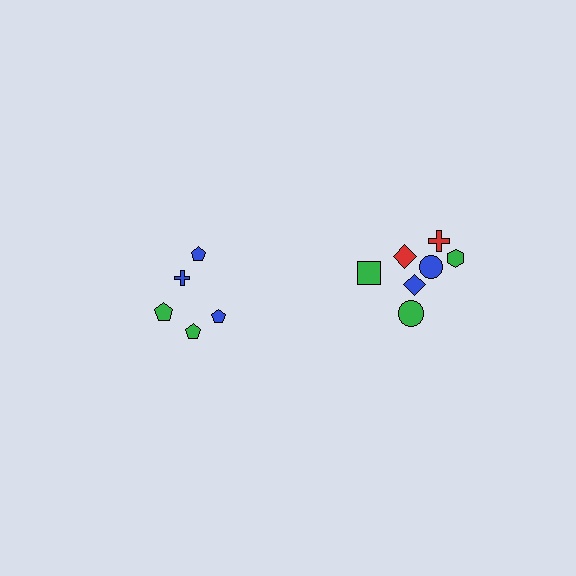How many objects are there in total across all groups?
There are 12 objects.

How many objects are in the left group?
There are 5 objects.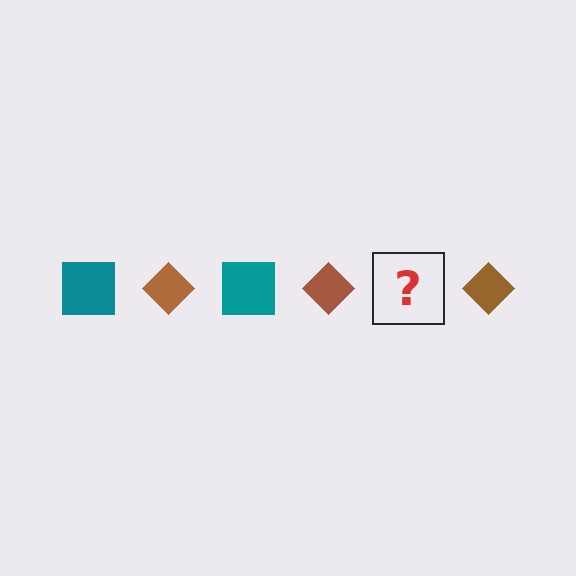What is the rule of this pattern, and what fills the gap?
The rule is that the pattern alternates between teal square and brown diamond. The gap should be filled with a teal square.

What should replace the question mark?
The question mark should be replaced with a teal square.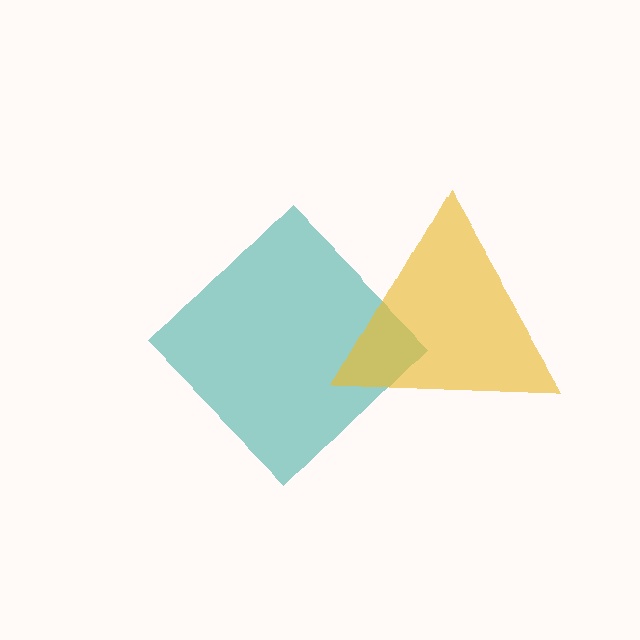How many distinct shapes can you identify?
There are 2 distinct shapes: a teal diamond, a yellow triangle.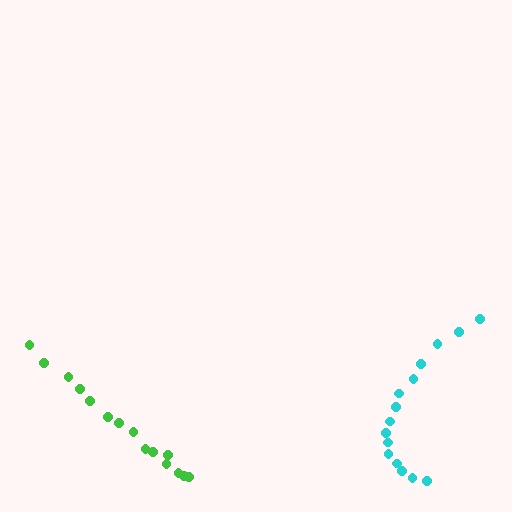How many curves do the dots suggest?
There are 2 distinct paths.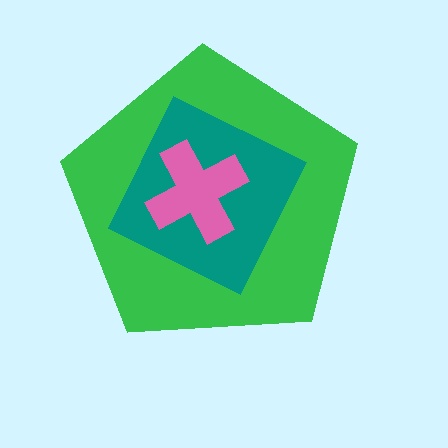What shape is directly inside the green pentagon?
The teal diamond.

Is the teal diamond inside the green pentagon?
Yes.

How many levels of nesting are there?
3.